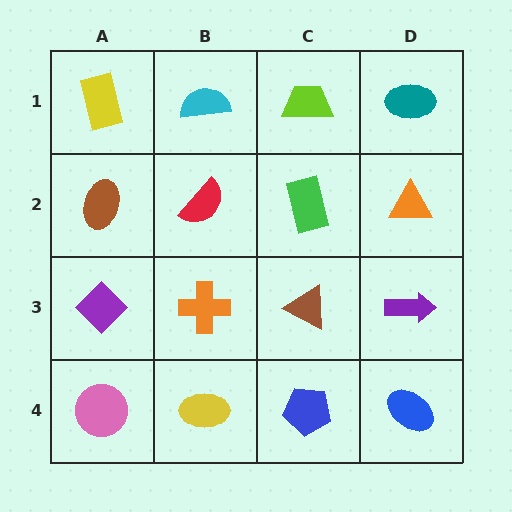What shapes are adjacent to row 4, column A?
A purple diamond (row 3, column A), a yellow ellipse (row 4, column B).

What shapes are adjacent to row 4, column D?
A purple arrow (row 3, column D), a blue pentagon (row 4, column C).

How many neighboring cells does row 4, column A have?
2.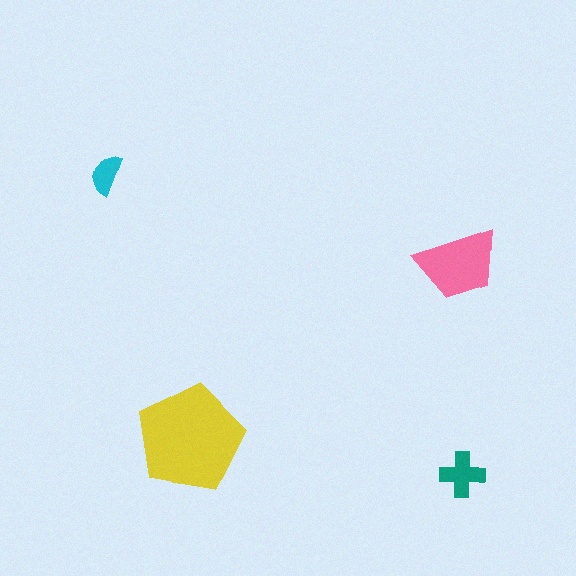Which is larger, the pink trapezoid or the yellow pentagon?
The yellow pentagon.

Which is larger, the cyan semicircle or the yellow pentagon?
The yellow pentagon.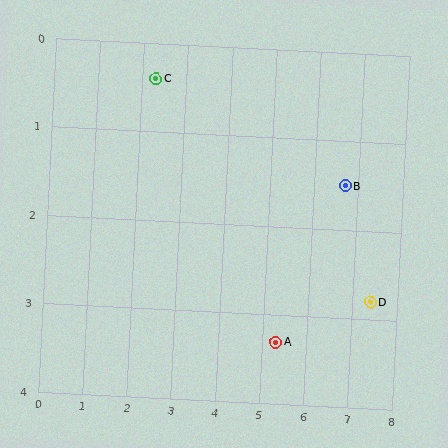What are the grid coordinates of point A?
Point A is at approximately (5.3, 3.3).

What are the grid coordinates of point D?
Point D is at approximately (7.4, 2.8).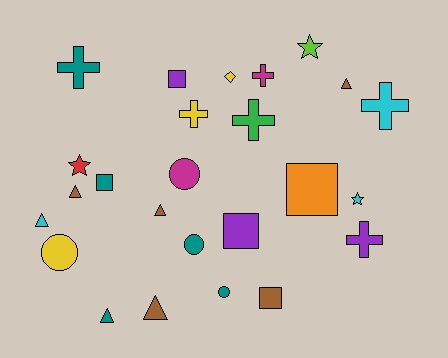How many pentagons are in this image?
There are no pentagons.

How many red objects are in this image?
There is 1 red object.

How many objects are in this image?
There are 25 objects.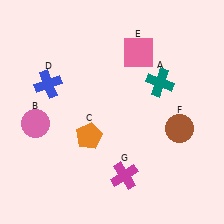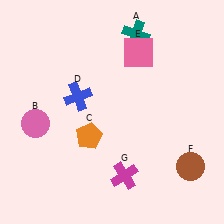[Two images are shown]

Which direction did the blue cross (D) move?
The blue cross (D) moved right.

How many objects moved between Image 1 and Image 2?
3 objects moved between the two images.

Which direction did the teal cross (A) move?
The teal cross (A) moved up.